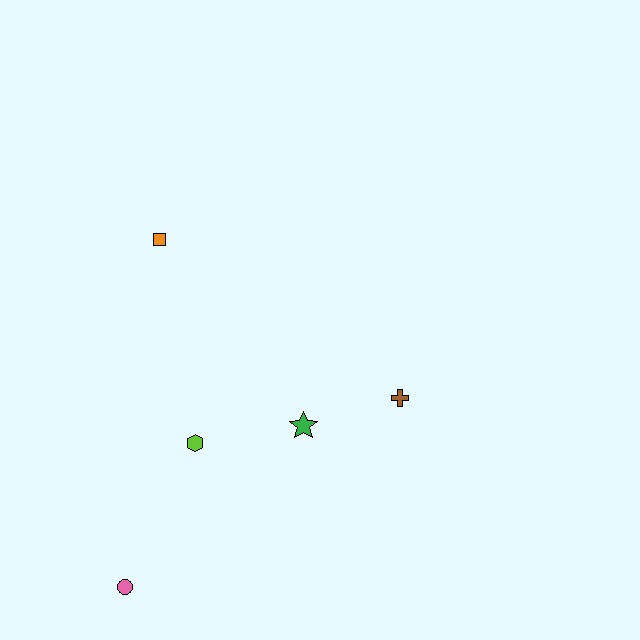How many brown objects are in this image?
There is 1 brown object.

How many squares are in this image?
There is 1 square.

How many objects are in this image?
There are 5 objects.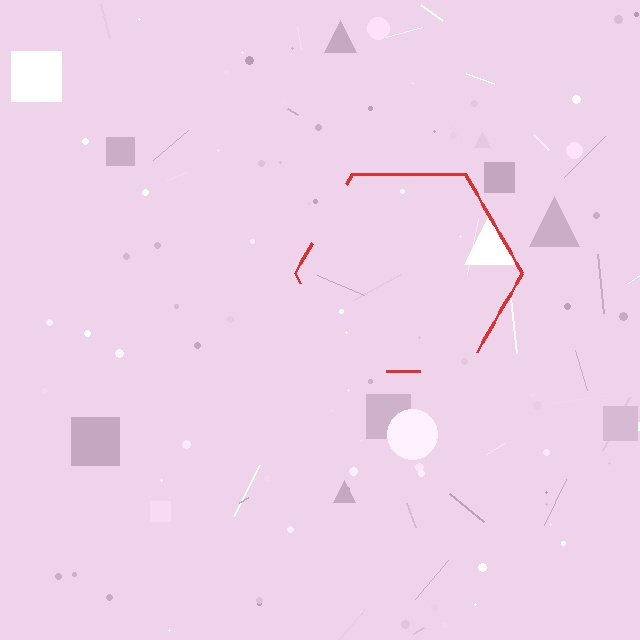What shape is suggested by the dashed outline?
The dashed outline suggests a hexagon.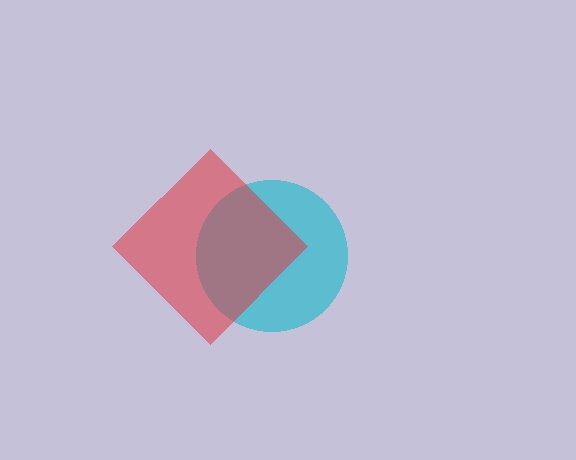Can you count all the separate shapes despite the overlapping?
Yes, there are 2 separate shapes.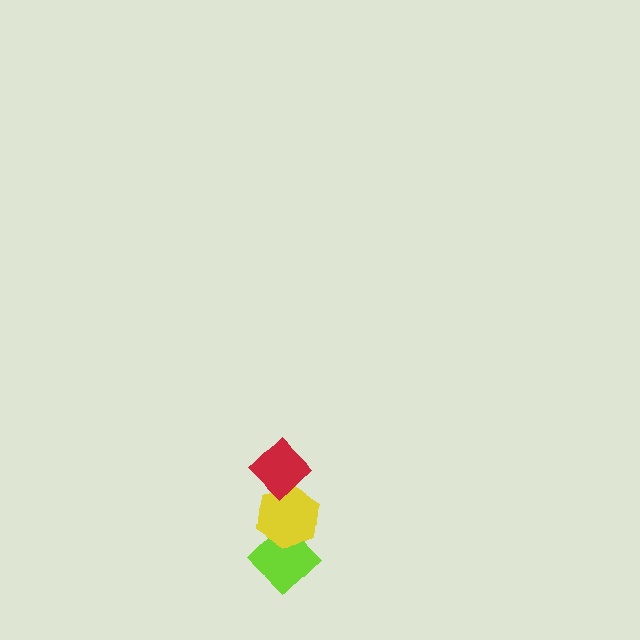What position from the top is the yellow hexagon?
The yellow hexagon is 2nd from the top.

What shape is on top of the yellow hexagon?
The red diamond is on top of the yellow hexagon.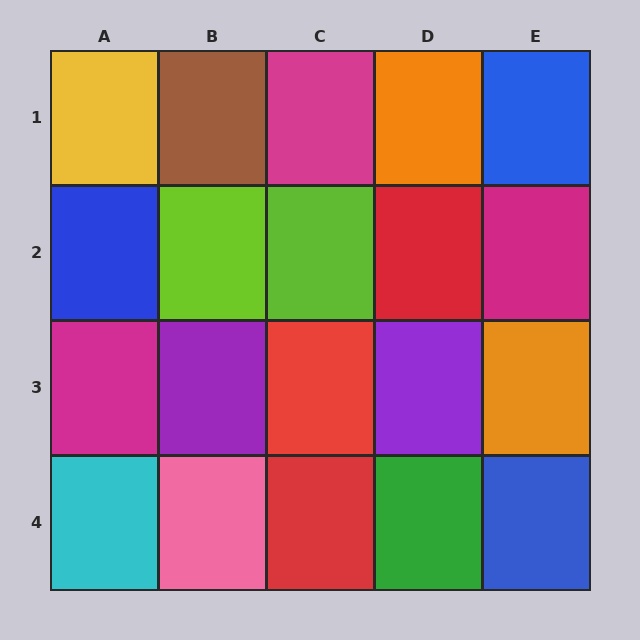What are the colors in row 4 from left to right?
Cyan, pink, red, green, blue.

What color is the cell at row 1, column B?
Brown.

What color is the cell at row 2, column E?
Magenta.